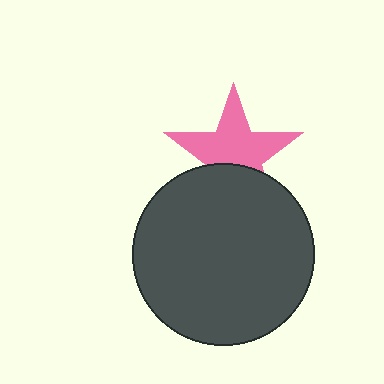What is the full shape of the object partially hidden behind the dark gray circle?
The partially hidden object is a pink star.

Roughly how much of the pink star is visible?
About half of it is visible (roughly 65%).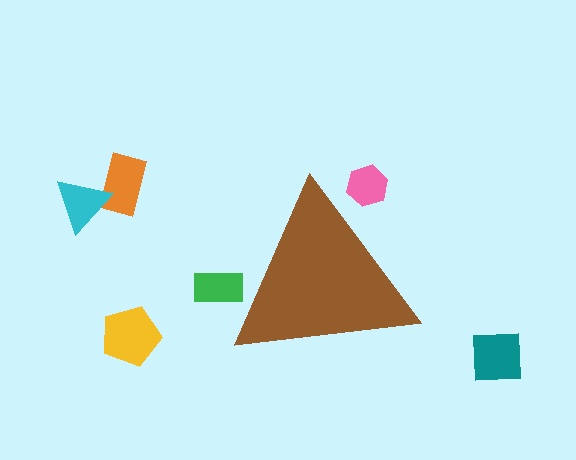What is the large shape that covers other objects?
A brown triangle.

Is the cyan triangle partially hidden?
No, the cyan triangle is fully visible.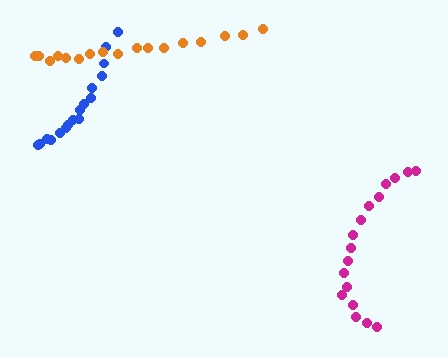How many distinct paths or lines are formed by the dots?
There are 3 distinct paths.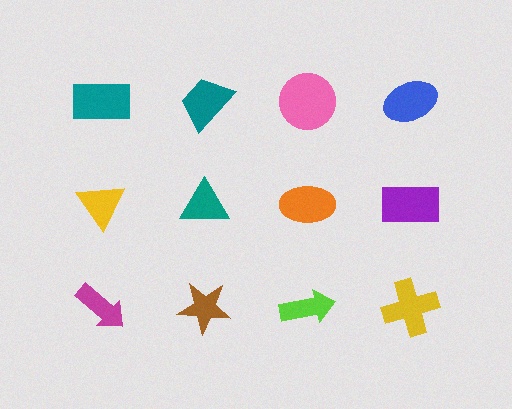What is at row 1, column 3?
A pink circle.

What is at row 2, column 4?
A purple rectangle.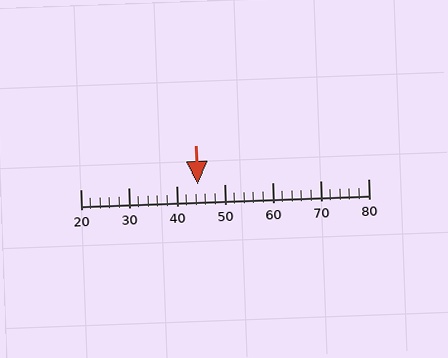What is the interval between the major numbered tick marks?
The major tick marks are spaced 10 units apart.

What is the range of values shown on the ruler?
The ruler shows values from 20 to 80.